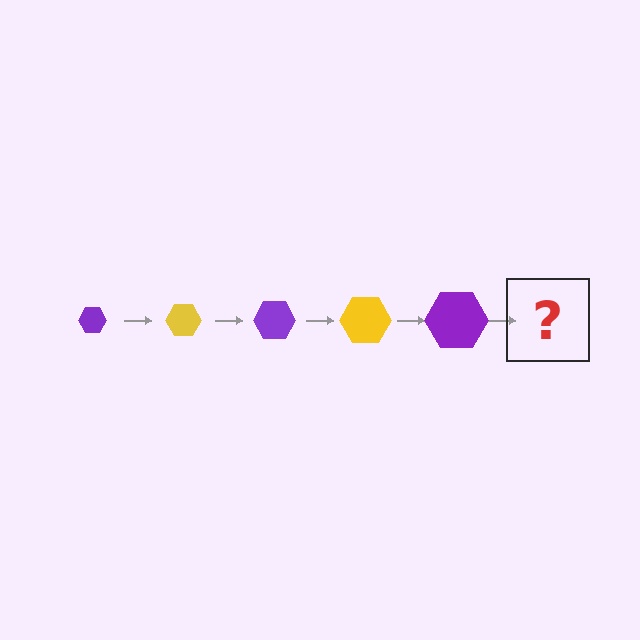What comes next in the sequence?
The next element should be a yellow hexagon, larger than the previous one.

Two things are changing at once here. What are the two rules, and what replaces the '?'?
The two rules are that the hexagon grows larger each step and the color cycles through purple and yellow. The '?' should be a yellow hexagon, larger than the previous one.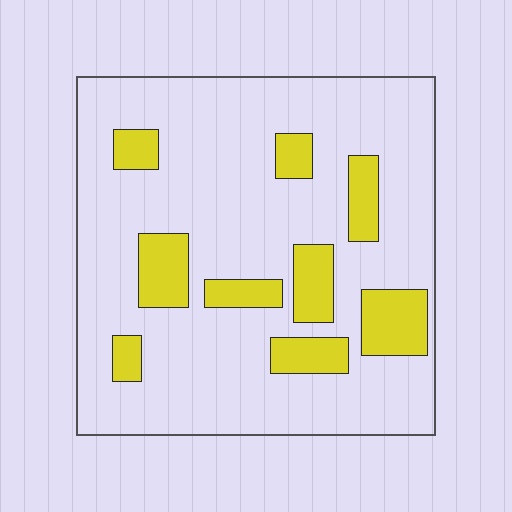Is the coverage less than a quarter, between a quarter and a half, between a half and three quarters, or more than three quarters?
Less than a quarter.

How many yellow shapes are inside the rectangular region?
9.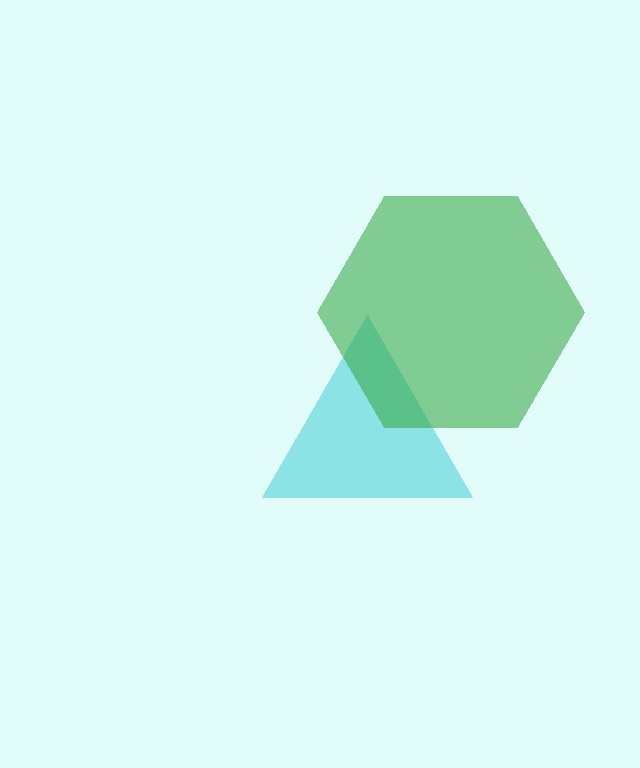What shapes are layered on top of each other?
The layered shapes are: a cyan triangle, a green hexagon.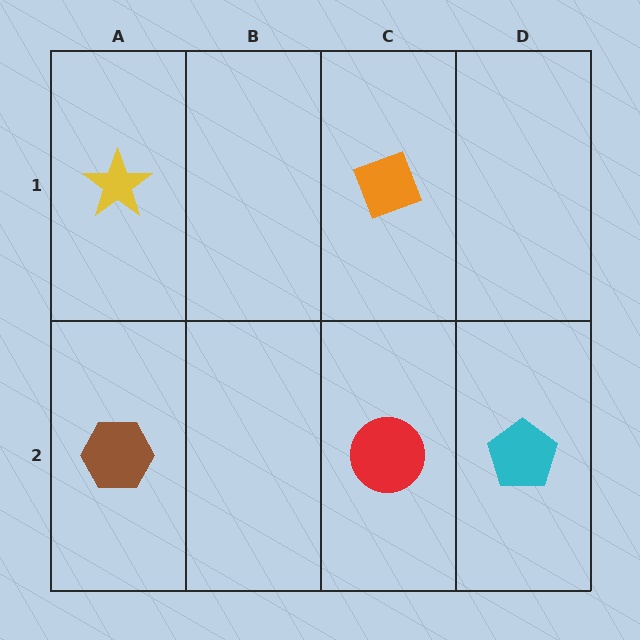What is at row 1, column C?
An orange diamond.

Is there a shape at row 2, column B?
No, that cell is empty.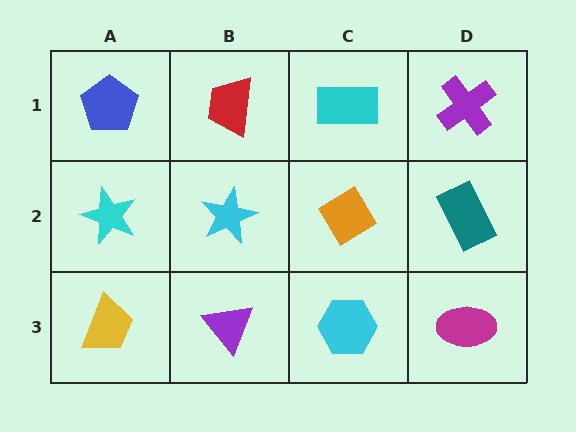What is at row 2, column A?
A cyan star.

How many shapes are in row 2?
4 shapes.